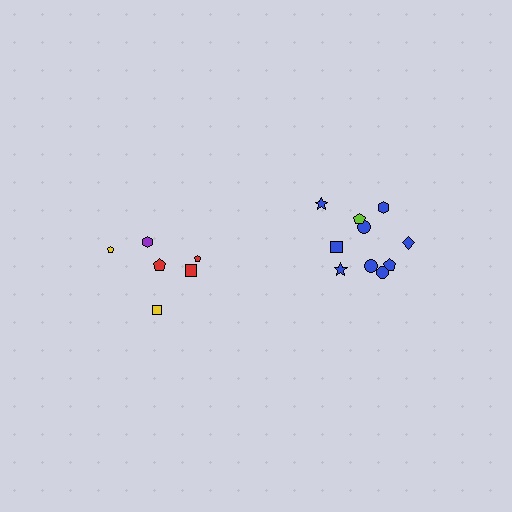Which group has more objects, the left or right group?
The right group.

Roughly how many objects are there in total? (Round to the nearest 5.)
Roughly 15 objects in total.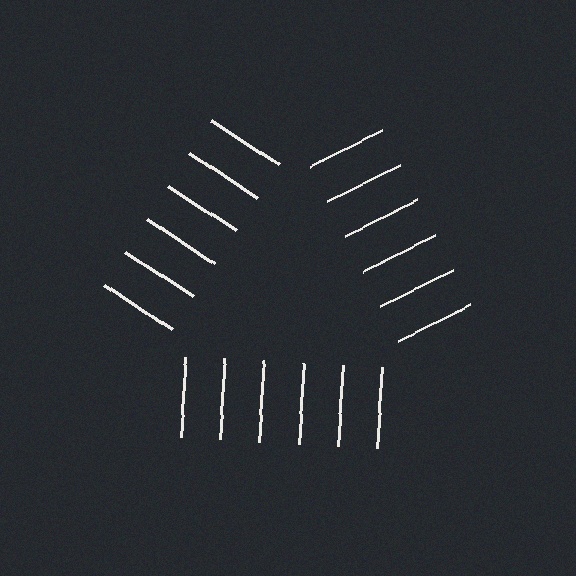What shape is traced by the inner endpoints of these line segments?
An illusory triangle — the line segments terminate on its edges but no continuous stroke is drawn.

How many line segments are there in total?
18 — 6 along each of the 3 edges.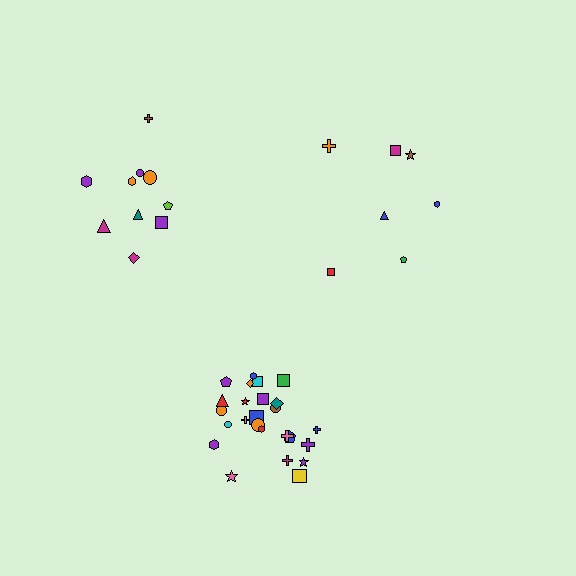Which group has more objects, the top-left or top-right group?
The top-left group.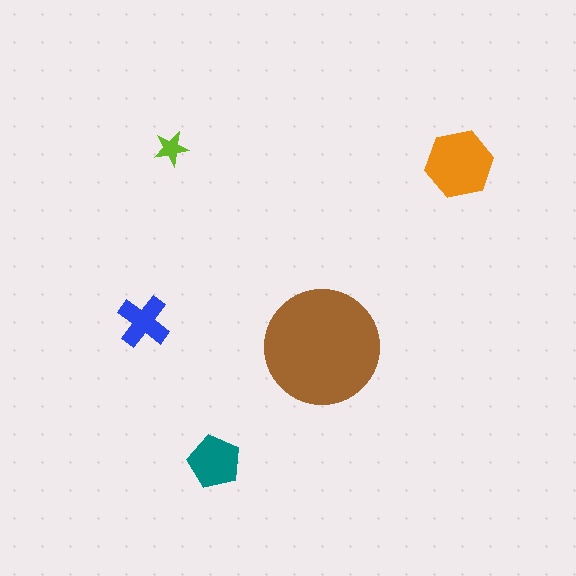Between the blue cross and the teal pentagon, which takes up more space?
The teal pentagon.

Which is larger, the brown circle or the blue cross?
The brown circle.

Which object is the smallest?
The lime star.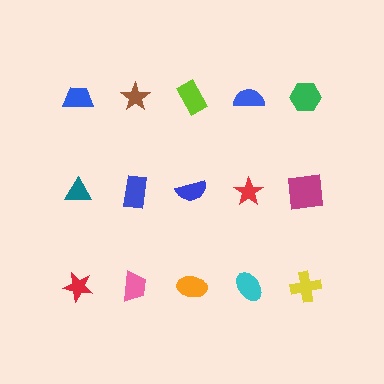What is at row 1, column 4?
A blue semicircle.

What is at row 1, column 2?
A brown star.